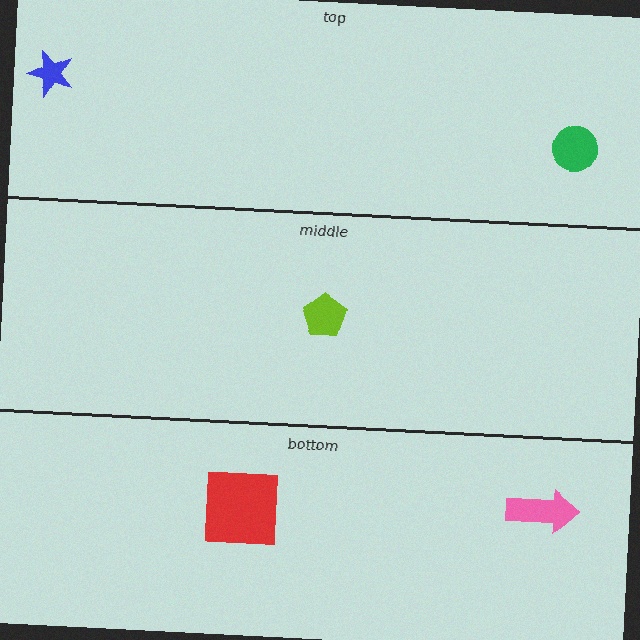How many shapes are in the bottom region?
2.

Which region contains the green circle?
The top region.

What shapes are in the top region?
The blue star, the green circle.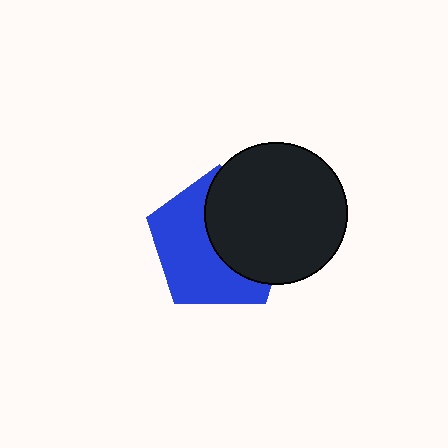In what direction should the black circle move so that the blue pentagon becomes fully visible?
The black circle should move right. That is the shortest direction to clear the overlap and leave the blue pentagon fully visible.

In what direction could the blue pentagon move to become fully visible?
The blue pentagon could move left. That would shift it out from behind the black circle entirely.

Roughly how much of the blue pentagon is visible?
About half of it is visible (roughly 53%).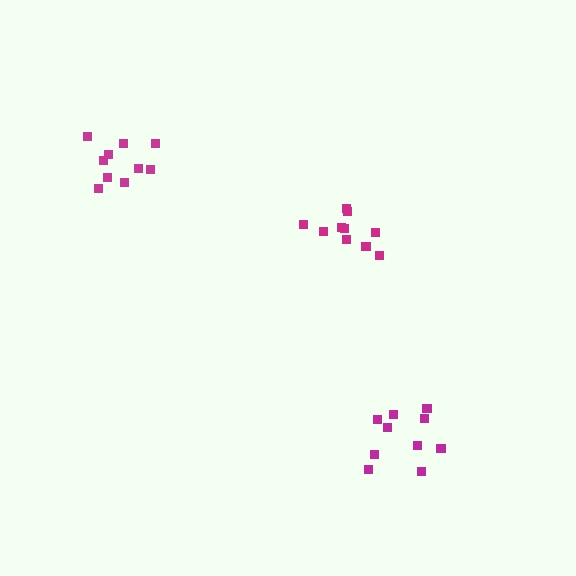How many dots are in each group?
Group 1: 10 dots, Group 2: 10 dots, Group 3: 10 dots (30 total).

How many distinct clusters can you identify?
There are 3 distinct clusters.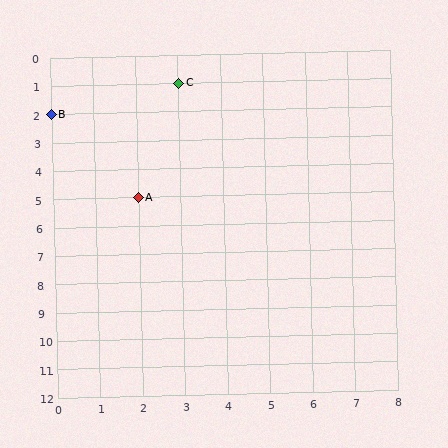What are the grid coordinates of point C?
Point C is at grid coordinates (3, 1).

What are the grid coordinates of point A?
Point A is at grid coordinates (2, 5).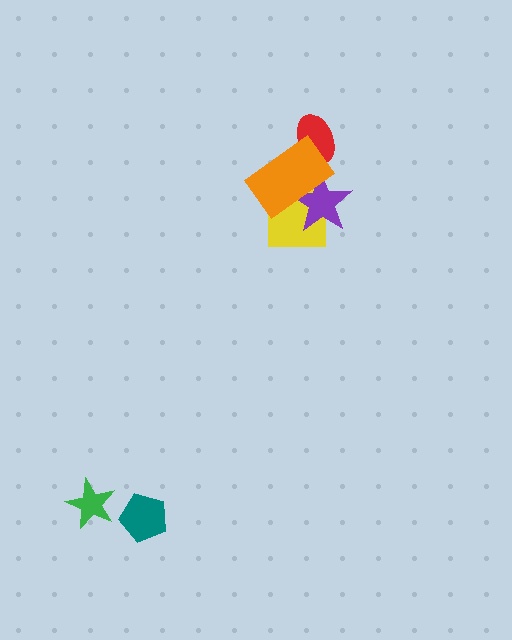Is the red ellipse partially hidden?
Yes, it is partially covered by another shape.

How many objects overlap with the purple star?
2 objects overlap with the purple star.